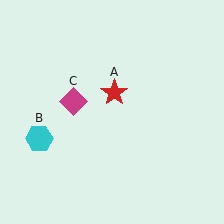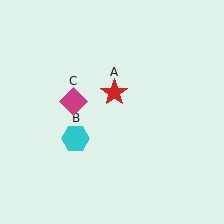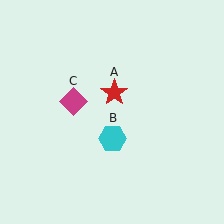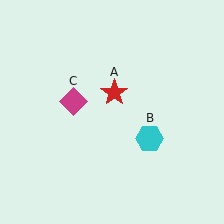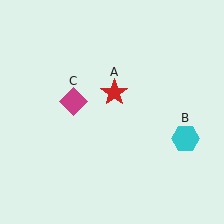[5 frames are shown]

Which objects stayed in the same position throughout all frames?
Red star (object A) and magenta diamond (object C) remained stationary.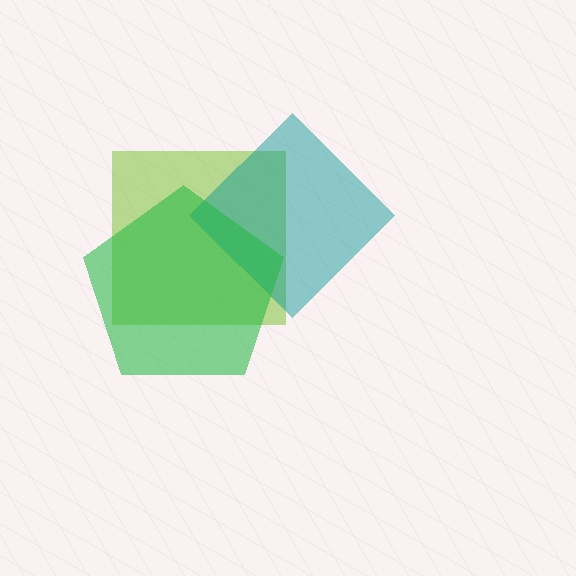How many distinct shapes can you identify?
There are 3 distinct shapes: a lime square, a teal diamond, a green pentagon.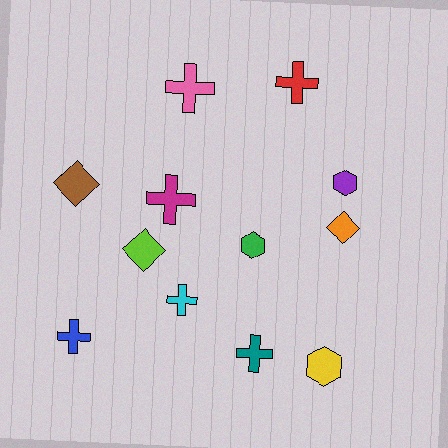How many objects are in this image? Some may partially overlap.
There are 12 objects.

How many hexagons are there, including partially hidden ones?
There are 3 hexagons.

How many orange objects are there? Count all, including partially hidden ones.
There is 1 orange object.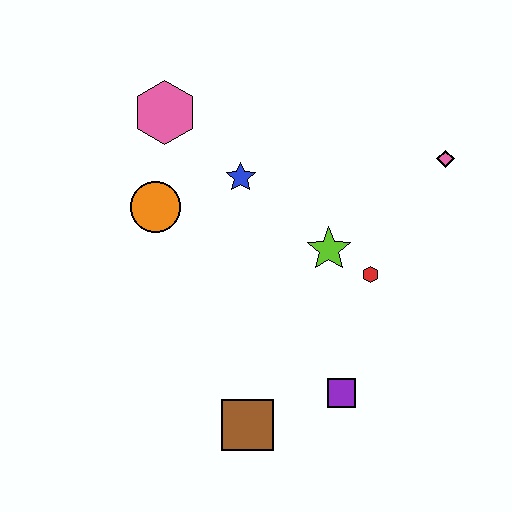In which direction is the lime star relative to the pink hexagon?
The lime star is to the right of the pink hexagon.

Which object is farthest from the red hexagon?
The pink hexagon is farthest from the red hexagon.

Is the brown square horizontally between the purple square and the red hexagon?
No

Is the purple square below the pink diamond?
Yes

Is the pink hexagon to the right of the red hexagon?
No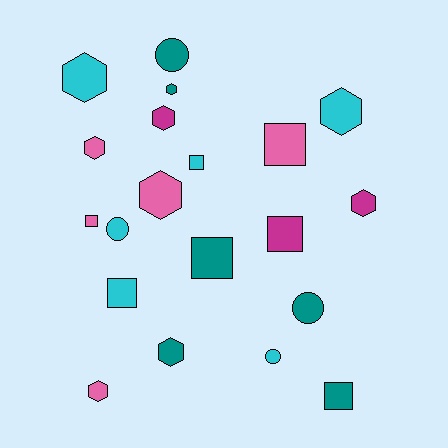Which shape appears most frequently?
Hexagon, with 9 objects.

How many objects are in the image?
There are 20 objects.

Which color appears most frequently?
Teal, with 6 objects.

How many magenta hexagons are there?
There are 2 magenta hexagons.